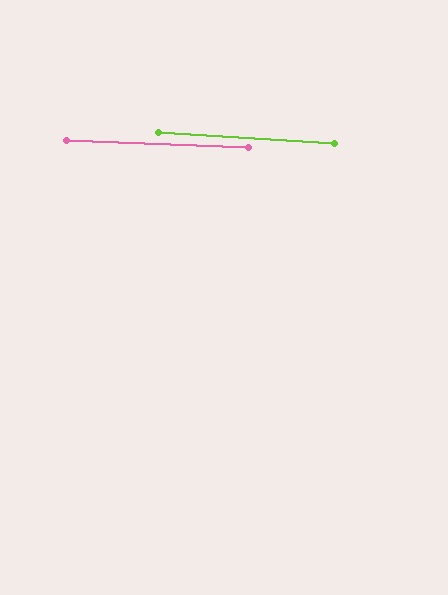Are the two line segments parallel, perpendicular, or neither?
Parallel — their directions differ by only 0.9°.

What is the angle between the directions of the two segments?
Approximately 1 degree.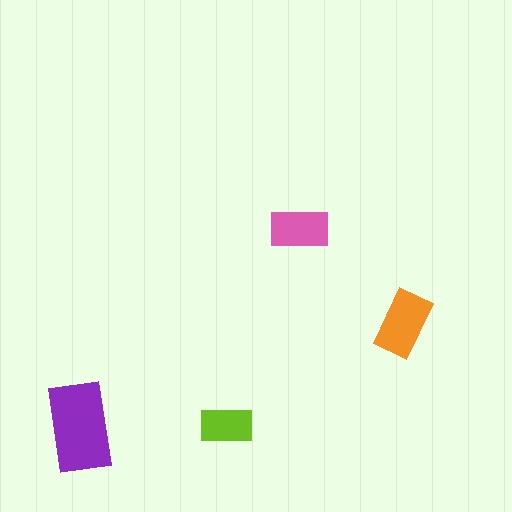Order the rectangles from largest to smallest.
the purple one, the orange one, the pink one, the lime one.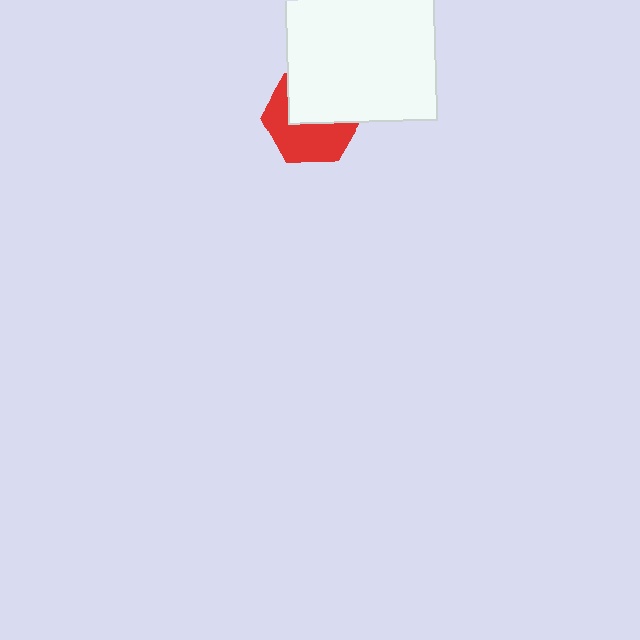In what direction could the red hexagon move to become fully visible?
The red hexagon could move down. That would shift it out from behind the white rectangle entirely.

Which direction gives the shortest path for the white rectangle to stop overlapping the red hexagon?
Moving up gives the shortest separation.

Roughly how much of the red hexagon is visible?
About half of it is visible (roughly 52%).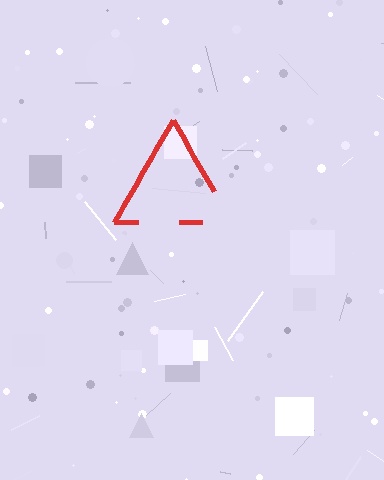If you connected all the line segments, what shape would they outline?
They would outline a triangle.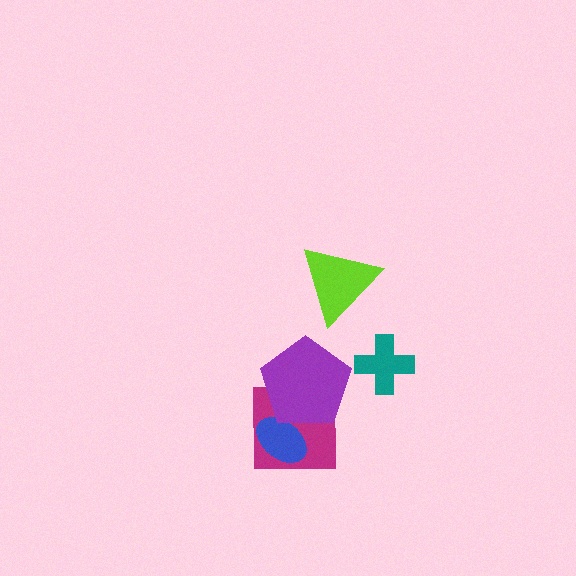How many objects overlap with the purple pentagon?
2 objects overlap with the purple pentagon.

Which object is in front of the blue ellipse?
The purple pentagon is in front of the blue ellipse.